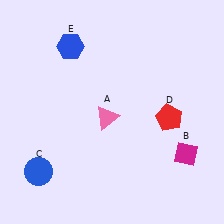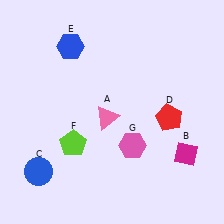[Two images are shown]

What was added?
A lime pentagon (F), a pink hexagon (G) were added in Image 2.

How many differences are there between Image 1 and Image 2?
There are 2 differences between the two images.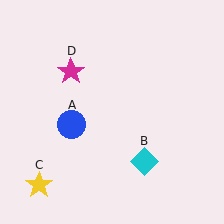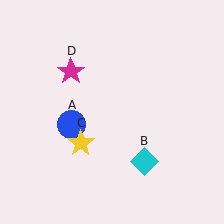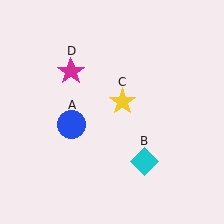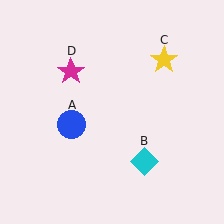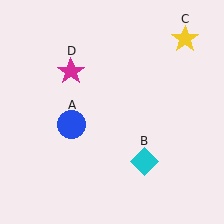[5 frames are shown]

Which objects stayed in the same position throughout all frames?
Blue circle (object A) and cyan diamond (object B) and magenta star (object D) remained stationary.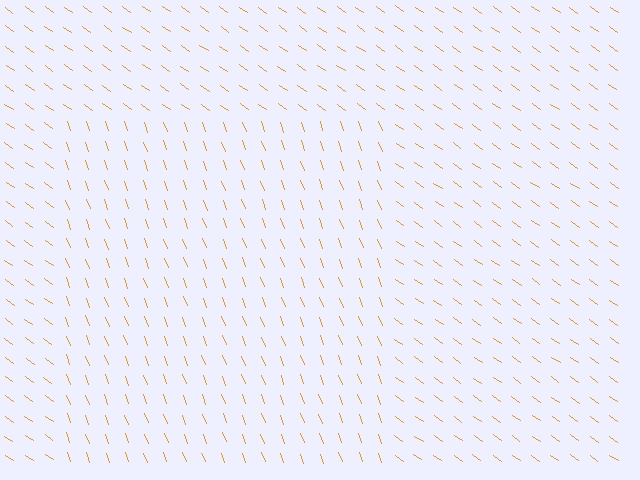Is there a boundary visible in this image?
Yes, there is a texture boundary formed by a change in line orientation.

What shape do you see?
I see a rectangle.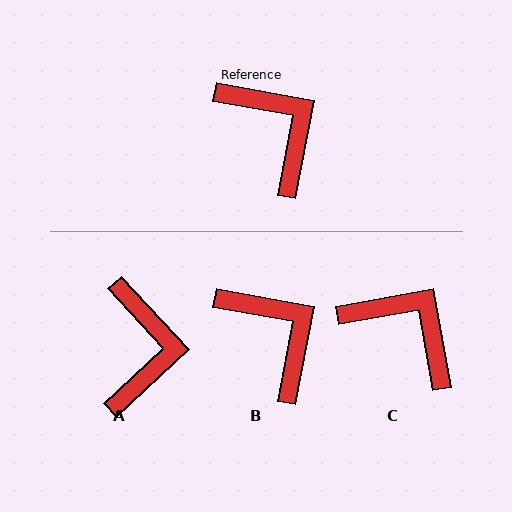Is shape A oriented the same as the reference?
No, it is off by about 37 degrees.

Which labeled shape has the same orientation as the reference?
B.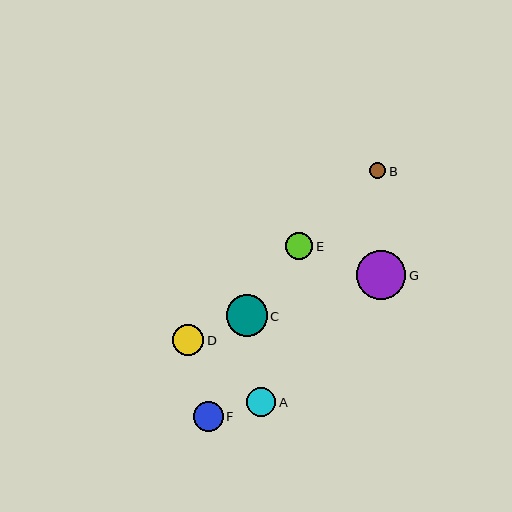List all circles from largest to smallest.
From largest to smallest: G, C, D, F, A, E, B.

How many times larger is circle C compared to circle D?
Circle C is approximately 1.3 times the size of circle D.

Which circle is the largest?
Circle G is the largest with a size of approximately 49 pixels.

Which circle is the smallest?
Circle B is the smallest with a size of approximately 17 pixels.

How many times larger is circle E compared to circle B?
Circle E is approximately 1.6 times the size of circle B.